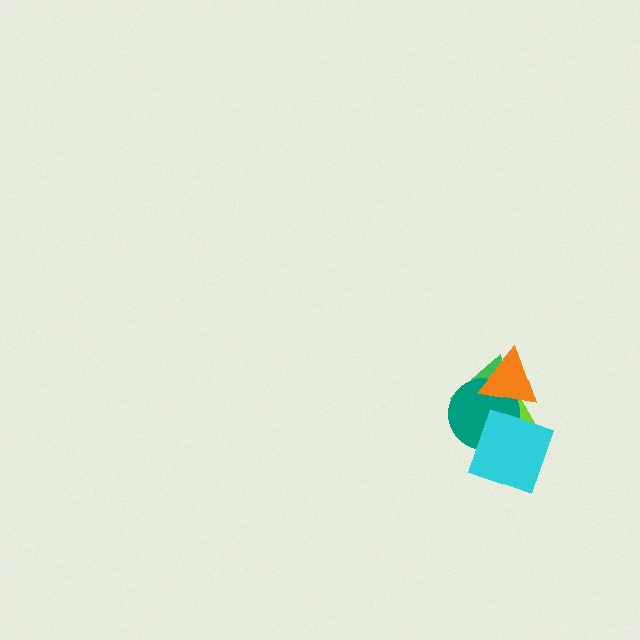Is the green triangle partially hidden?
Yes, it is partially covered by another shape.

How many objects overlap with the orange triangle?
3 objects overlap with the orange triangle.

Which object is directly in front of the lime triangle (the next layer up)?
The teal circle is directly in front of the lime triangle.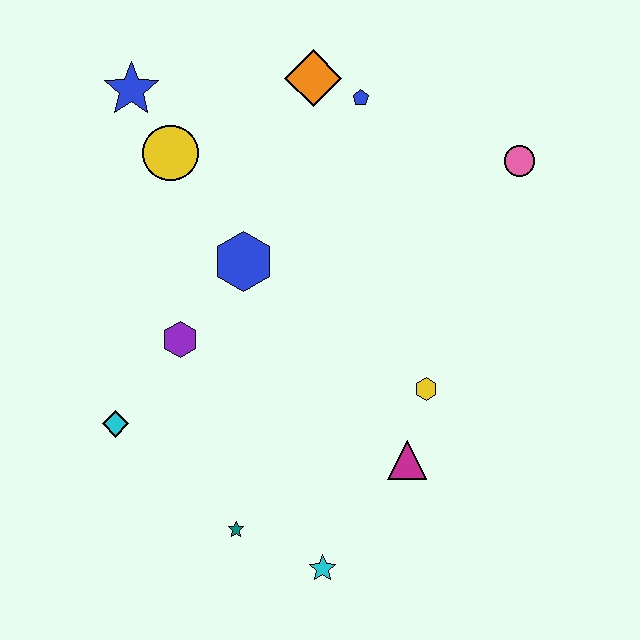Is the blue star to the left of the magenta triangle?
Yes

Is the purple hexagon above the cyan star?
Yes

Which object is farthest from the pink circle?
The cyan diamond is farthest from the pink circle.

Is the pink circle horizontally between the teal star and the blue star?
No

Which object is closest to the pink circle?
The blue pentagon is closest to the pink circle.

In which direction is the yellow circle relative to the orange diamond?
The yellow circle is to the left of the orange diamond.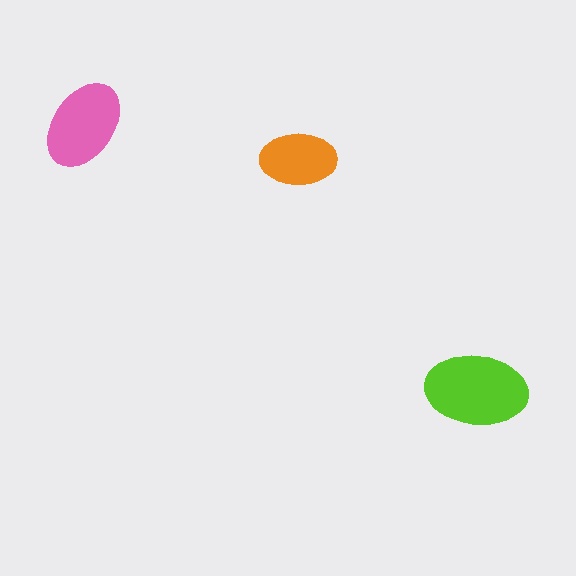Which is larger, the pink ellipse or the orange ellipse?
The pink one.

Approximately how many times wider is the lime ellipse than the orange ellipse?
About 1.5 times wider.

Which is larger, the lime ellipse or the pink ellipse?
The lime one.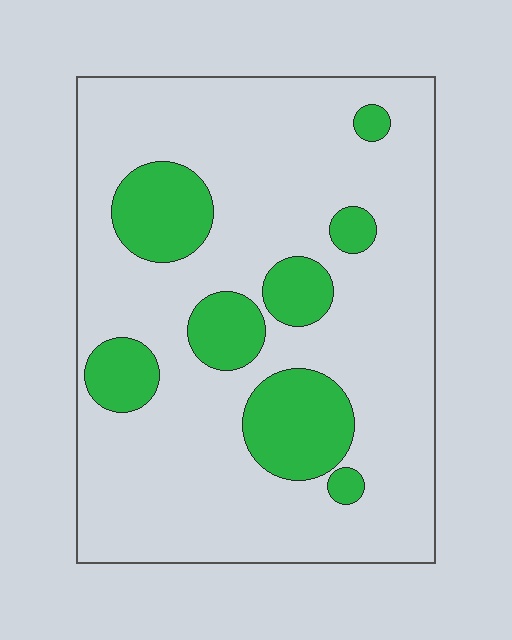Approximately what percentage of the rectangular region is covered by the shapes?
Approximately 20%.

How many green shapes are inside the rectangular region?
8.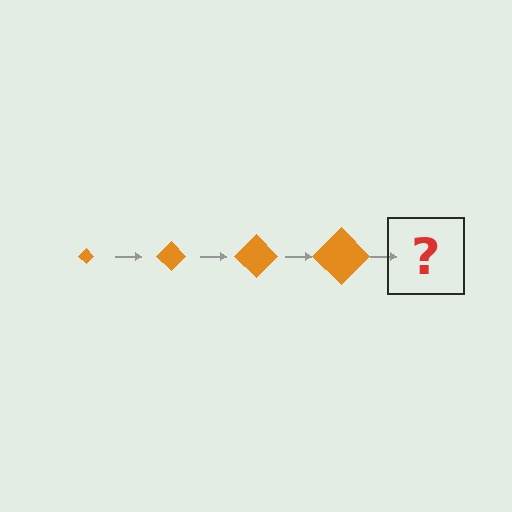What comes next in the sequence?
The next element should be an orange diamond, larger than the previous one.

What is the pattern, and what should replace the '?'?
The pattern is that the diamond gets progressively larger each step. The '?' should be an orange diamond, larger than the previous one.